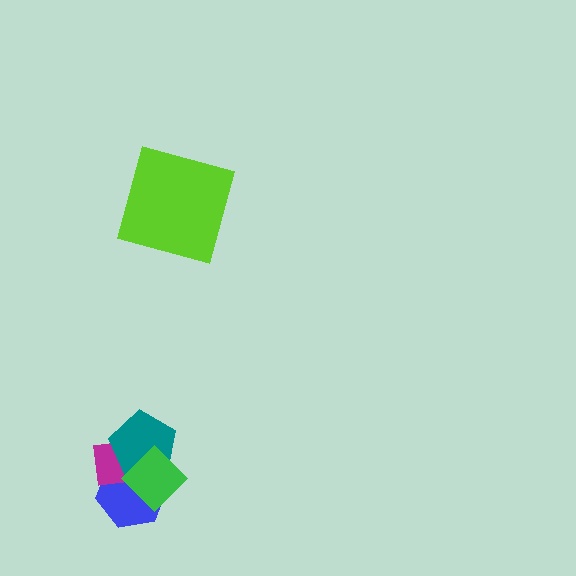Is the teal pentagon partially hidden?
Yes, it is partially covered by another shape.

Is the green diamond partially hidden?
No, no other shape covers it.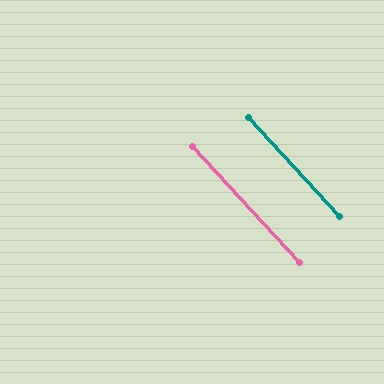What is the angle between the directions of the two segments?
Approximately 0 degrees.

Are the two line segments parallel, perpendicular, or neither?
Parallel — their directions differ by only 0.3°.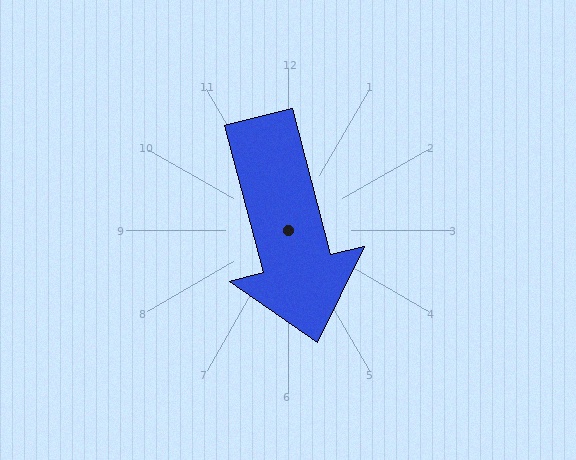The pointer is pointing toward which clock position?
Roughly 6 o'clock.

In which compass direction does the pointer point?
South.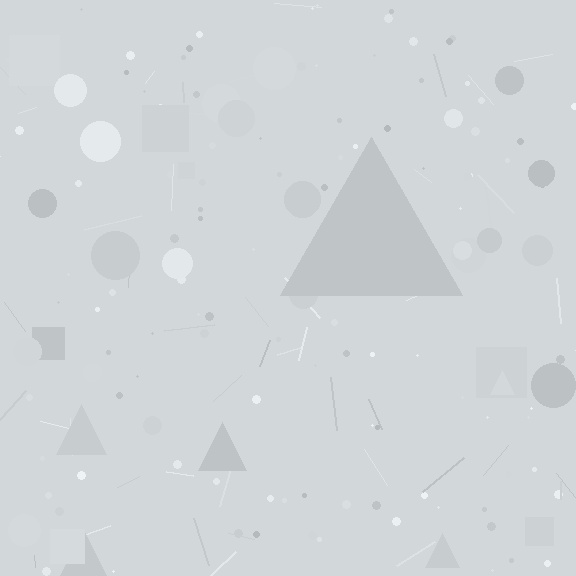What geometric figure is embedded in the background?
A triangle is embedded in the background.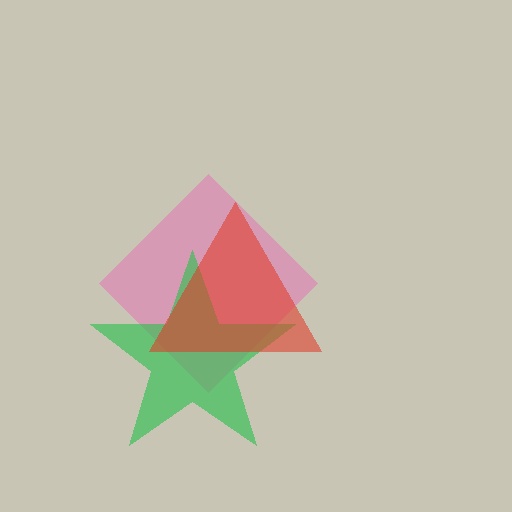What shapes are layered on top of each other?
The layered shapes are: a pink diamond, a green star, a red triangle.